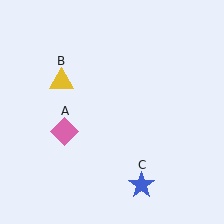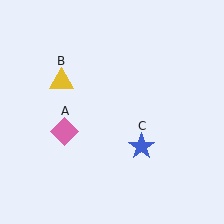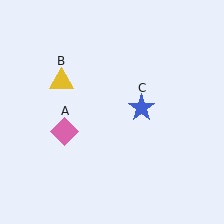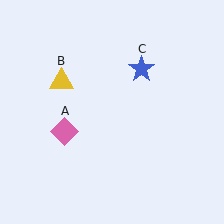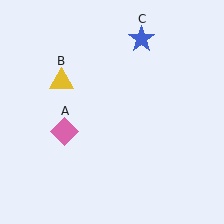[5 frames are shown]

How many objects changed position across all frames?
1 object changed position: blue star (object C).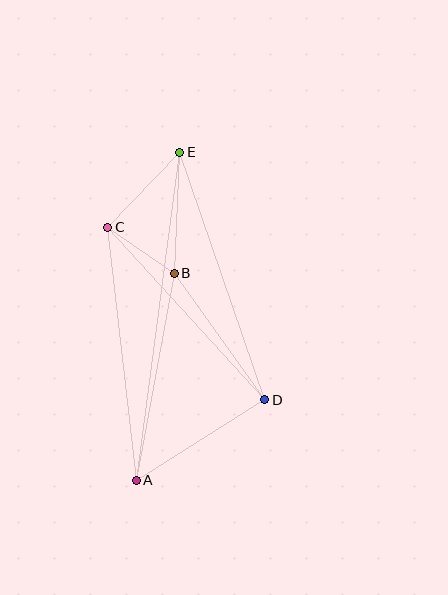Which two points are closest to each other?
Points B and C are closest to each other.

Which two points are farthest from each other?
Points A and E are farthest from each other.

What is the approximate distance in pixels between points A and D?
The distance between A and D is approximately 152 pixels.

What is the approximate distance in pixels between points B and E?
The distance between B and E is approximately 121 pixels.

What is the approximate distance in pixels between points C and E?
The distance between C and E is approximately 104 pixels.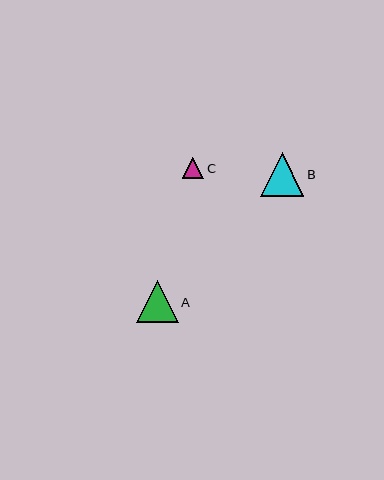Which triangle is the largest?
Triangle B is the largest with a size of approximately 43 pixels.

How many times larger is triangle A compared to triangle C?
Triangle A is approximately 2.0 times the size of triangle C.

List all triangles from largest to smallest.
From largest to smallest: B, A, C.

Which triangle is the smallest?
Triangle C is the smallest with a size of approximately 21 pixels.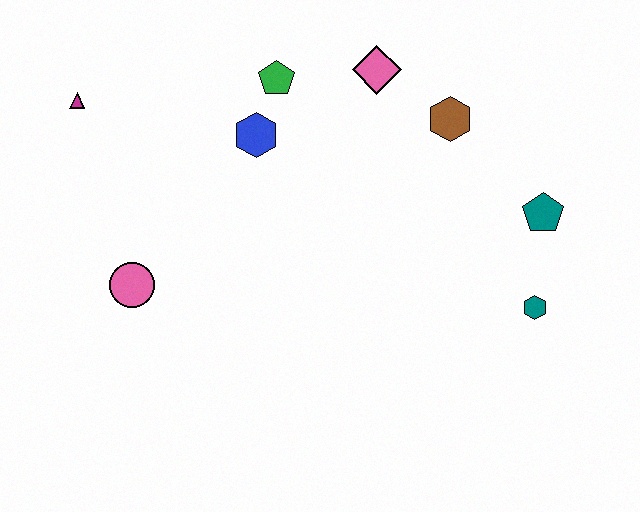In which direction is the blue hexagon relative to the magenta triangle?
The blue hexagon is to the right of the magenta triangle.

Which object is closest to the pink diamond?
The brown hexagon is closest to the pink diamond.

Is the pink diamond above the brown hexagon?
Yes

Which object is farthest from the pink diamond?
The pink circle is farthest from the pink diamond.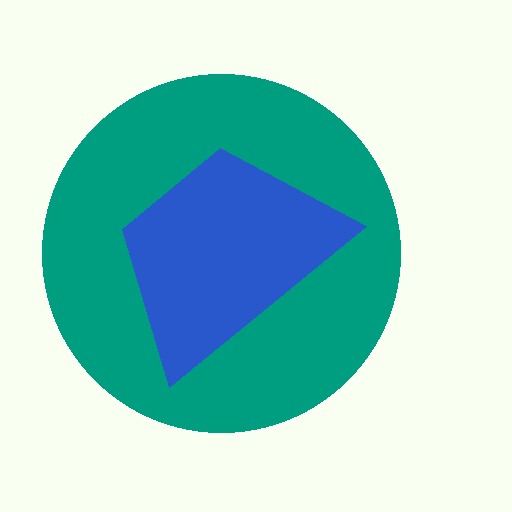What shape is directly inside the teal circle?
The blue trapezoid.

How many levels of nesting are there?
2.